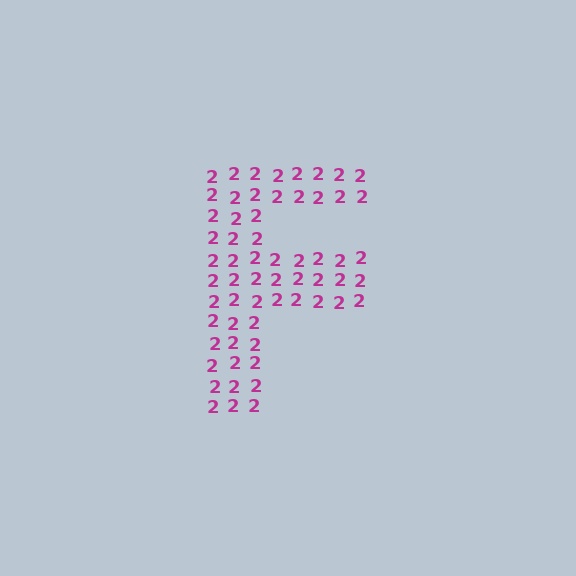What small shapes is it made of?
It is made of small digit 2's.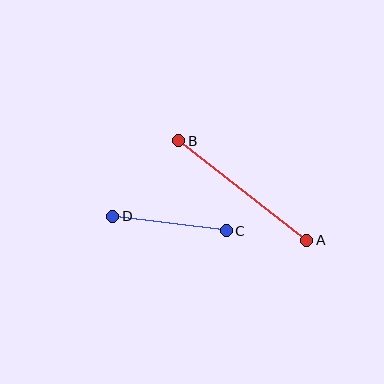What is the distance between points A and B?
The distance is approximately 162 pixels.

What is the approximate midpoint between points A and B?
The midpoint is at approximately (243, 191) pixels.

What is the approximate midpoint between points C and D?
The midpoint is at approximately (170, 223) pixels.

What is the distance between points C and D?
The distance is approximately 114 pixels.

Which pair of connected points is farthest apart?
Points A and B are farthest apart.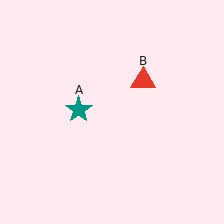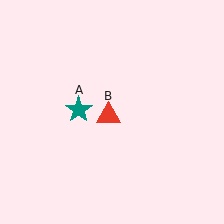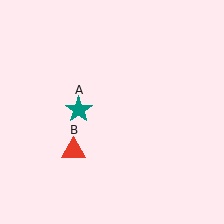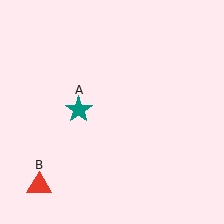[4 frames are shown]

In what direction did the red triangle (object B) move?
The red triangle (object B) moved down and to the left.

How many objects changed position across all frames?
1 object changed position: red triangle (object B).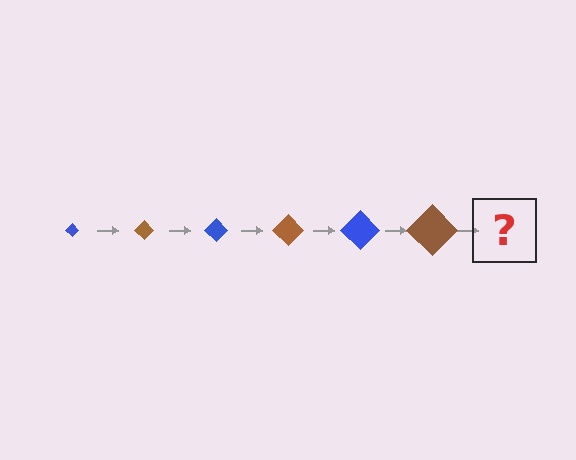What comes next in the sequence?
The next element should be a blue diamond, larger than the previous one.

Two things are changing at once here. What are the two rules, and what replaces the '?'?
The two rules are that the diamond grows larger each step and the color cycles through blue and brown. The '?' should be a blue diamond, larger than the previous one.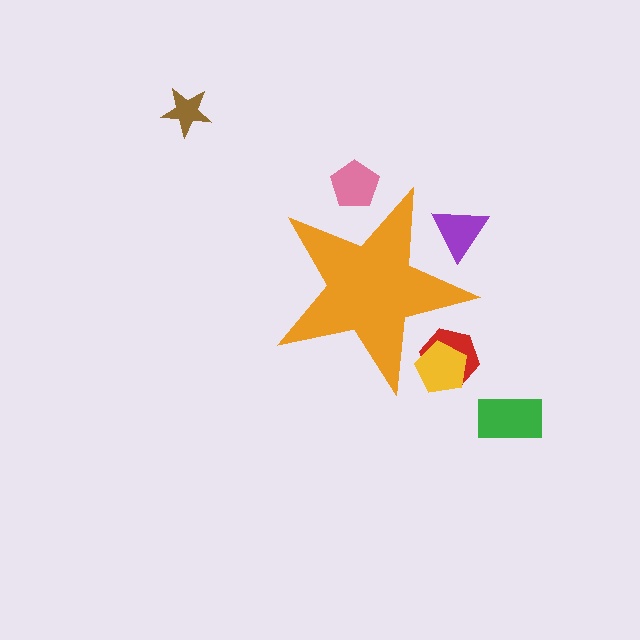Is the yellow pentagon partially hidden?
Yes, the yellow pentagon is partially hidden behind the orange star.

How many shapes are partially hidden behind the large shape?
4 shapes are partially hidden.